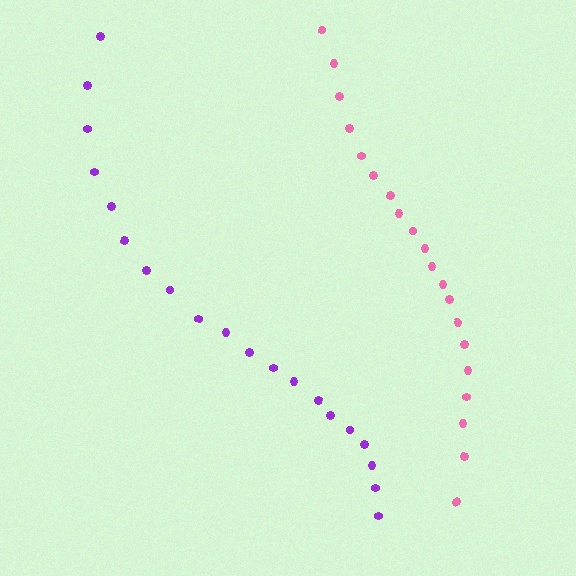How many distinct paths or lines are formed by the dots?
There are 2 distinct paths.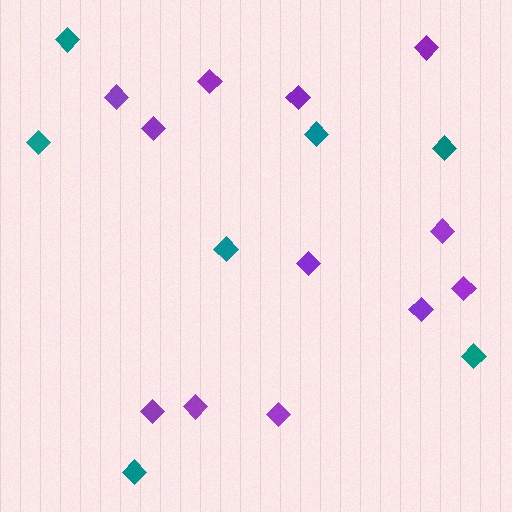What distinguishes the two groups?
There are 2 groups: one group of purple diamonds (12) and one group of teal diamonds (7).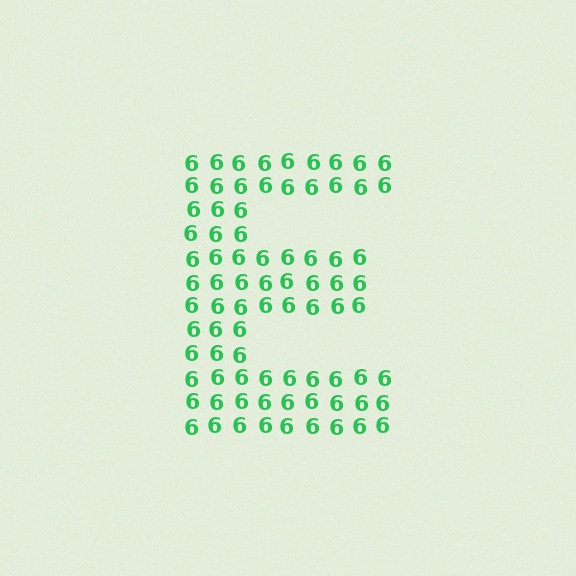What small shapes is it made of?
It is made of small digit 6's.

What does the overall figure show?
The overall figure shows the letter E.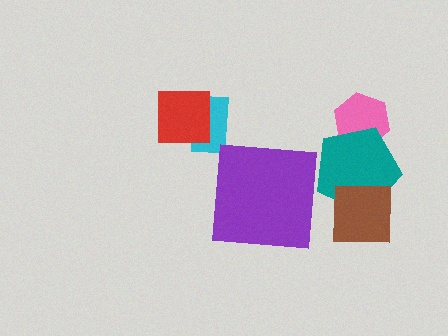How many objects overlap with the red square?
1 object overlaps with the red square.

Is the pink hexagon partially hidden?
Yes, it is partially covered by another shape.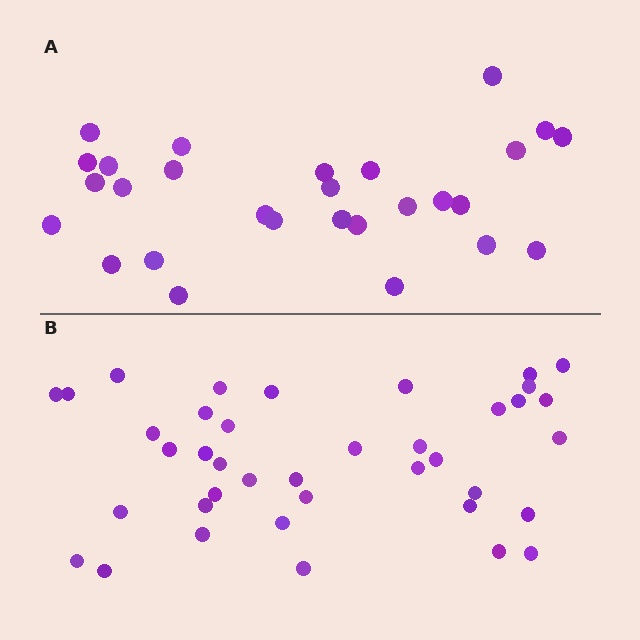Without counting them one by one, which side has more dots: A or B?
Region B (the bottom region) has more dots.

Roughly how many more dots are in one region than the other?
Region B has roughly 12 or so more dots than region A.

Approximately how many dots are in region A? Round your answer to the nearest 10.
About 30 dots. (The exact count is 28, which rounds to 30.)